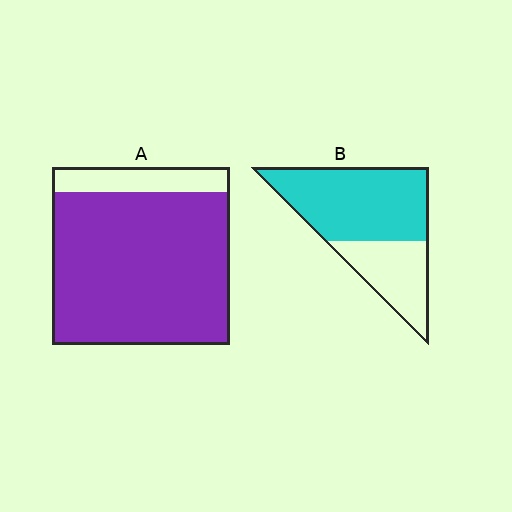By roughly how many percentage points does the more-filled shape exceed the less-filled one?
By roughly 20 percentage points (A over B).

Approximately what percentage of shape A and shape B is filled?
A is approximately 85% and B is approximately 65%.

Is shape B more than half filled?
Yes.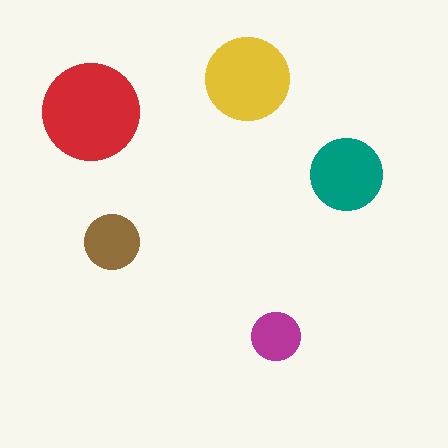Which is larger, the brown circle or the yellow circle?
The yellow one.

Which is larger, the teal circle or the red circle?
The red one.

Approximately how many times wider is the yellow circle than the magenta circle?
About 1.5 times wider.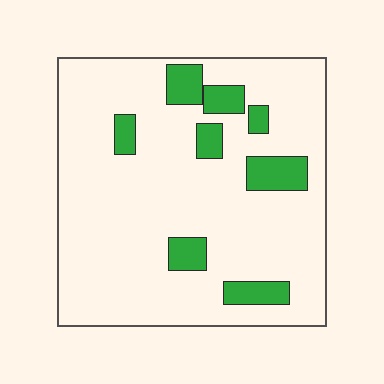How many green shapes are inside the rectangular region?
8.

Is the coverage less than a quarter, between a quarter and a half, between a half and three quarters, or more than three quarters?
Less than a quarter.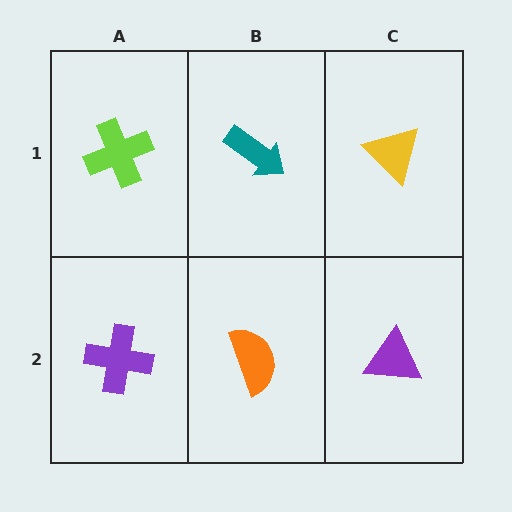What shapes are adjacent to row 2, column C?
A yellow triangle (row 1, column C), an orange semicircle (row 2, column B).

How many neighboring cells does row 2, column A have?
2.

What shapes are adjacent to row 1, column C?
A purple triangle (row 2, column C), a teal arrow (row 1, column B).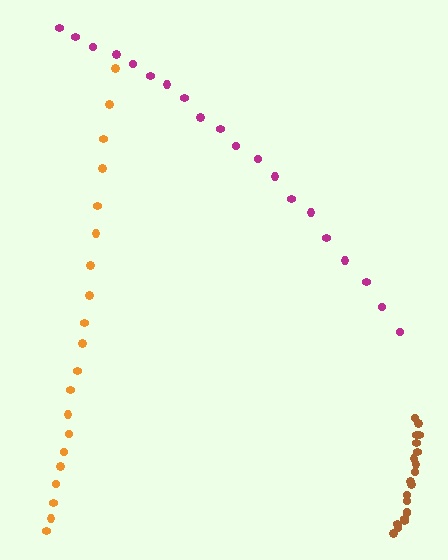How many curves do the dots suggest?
There are 3 distinct paths.